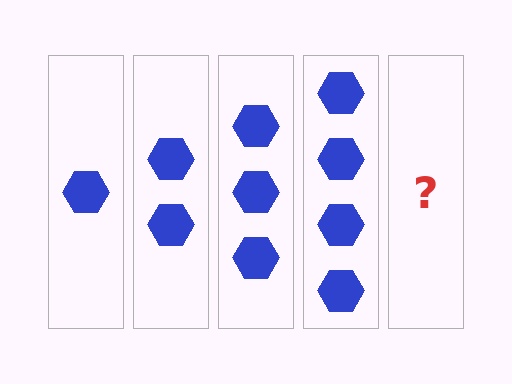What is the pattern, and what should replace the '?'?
The pattern is that each step adds one more hexagon. The '?' should be 5 hexagons.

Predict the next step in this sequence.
The next step is 5 hexagons.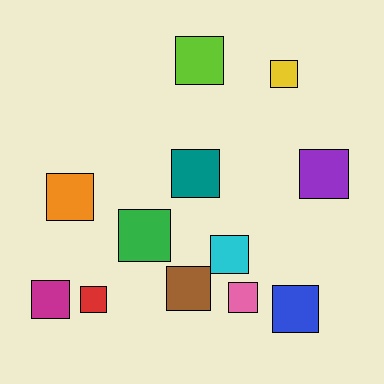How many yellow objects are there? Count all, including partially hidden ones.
There is 1 yellow object.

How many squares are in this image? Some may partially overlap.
There are 12 squares.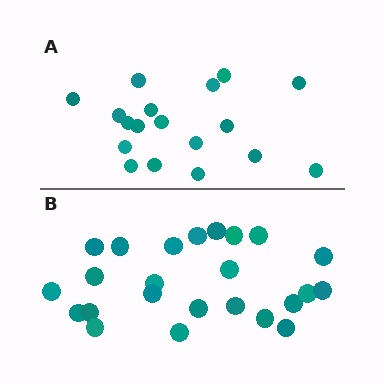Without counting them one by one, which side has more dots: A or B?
Region B (the bottom region) has more dots.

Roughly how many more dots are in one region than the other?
Region B has about 6 more dots than region A.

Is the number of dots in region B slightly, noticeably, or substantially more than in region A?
Region B has noticeably more, but not dramatically so. The ratio is roughly 1.3 to 1.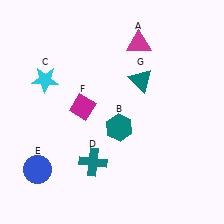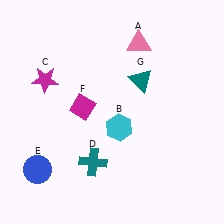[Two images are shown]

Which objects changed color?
A changed from magenta to pink. B changed from teal to cyan. C changed from cyan to magenta.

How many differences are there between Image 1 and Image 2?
There are 3 differences between the two images.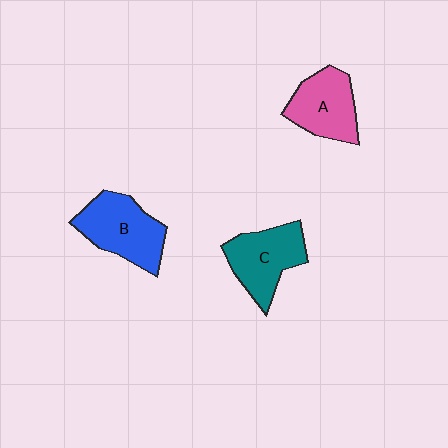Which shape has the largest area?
Shape B (blue).